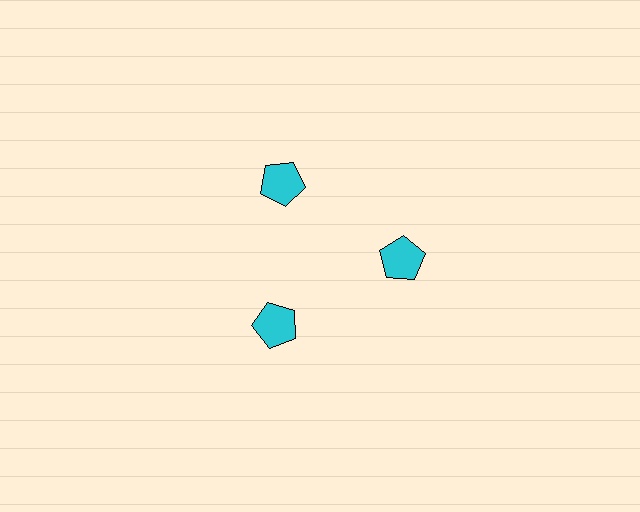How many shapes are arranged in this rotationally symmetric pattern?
There are 3 shapes, arranged in 3 groups of 1.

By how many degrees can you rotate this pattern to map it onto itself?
The pattern maps onto itself every 120 degrees of rotation.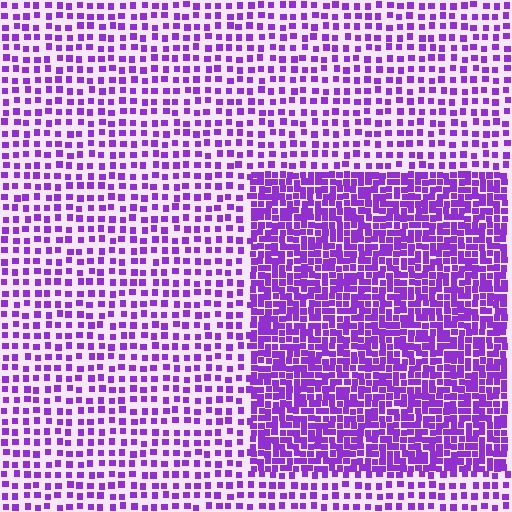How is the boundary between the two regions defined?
The boundary is defined by a change in element density (approximately 2.2x ratio). All elements are the same color, size, and shape.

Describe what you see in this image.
The image contains small purple elements arranged at two different densities. A rectangle-shaped region is visible where the elements are more densely packed than the surrounding area.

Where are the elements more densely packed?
The elements are more densely packed inside the rectangle boundary.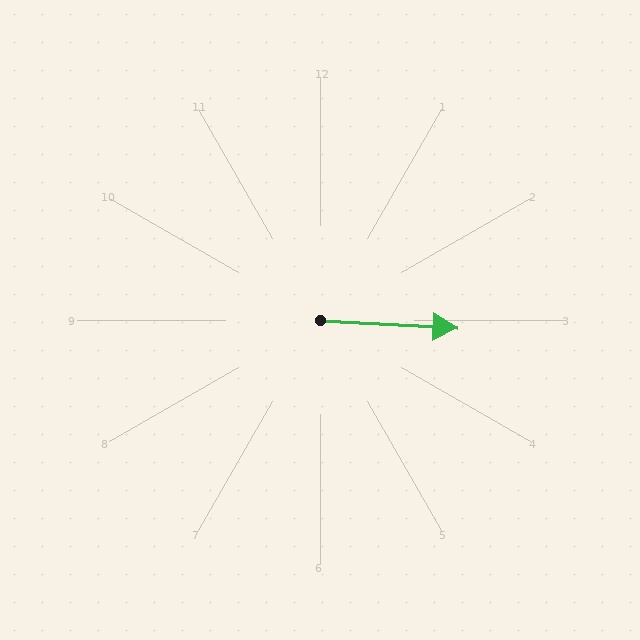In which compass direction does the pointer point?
East.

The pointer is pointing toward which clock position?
Roughly 3 o'clock.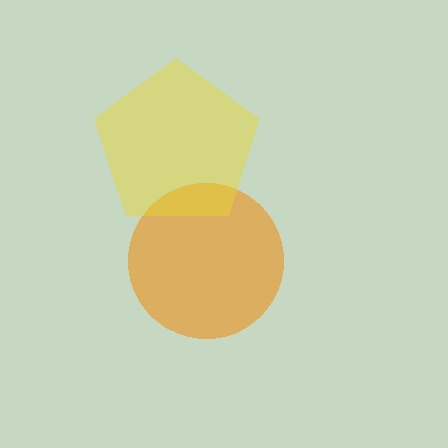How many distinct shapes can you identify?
There are 2 distinct shapes: an orange circle, a yellow pentagon.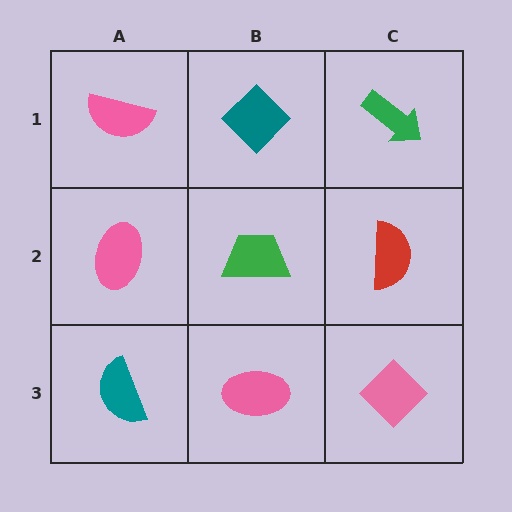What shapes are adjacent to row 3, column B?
A green trapezoid (row 2, column B), a teal semicircle (row 3, column A), a pink diamond (row 3, column C).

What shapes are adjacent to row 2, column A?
A pink semicircle (row 1, column A), a teal semicircle (row 3, column A), a green trapezoid (row 2, column B).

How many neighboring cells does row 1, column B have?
3.